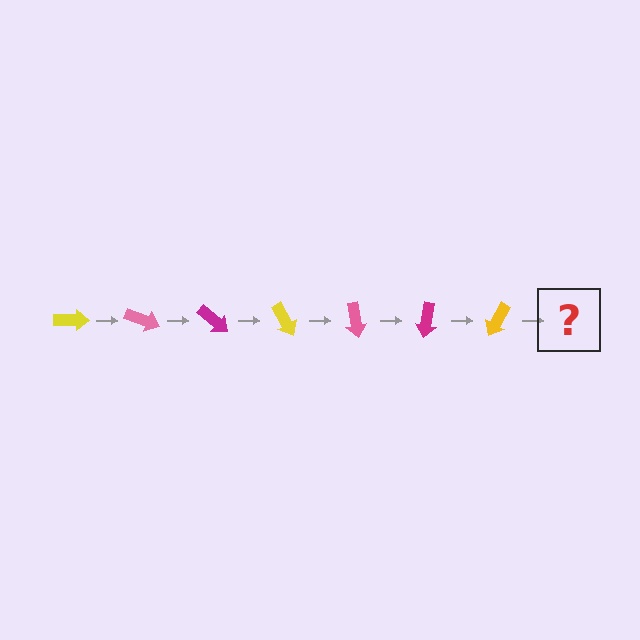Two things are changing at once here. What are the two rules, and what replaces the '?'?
The two rules are that it rotates 20 degrees each step and the color cycles through yellow, pink, and magenta. The '?' should be a pink arrow, rotated 140 degrees from the start.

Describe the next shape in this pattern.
It should be a pink arrow, rotated 140 degrees from the start.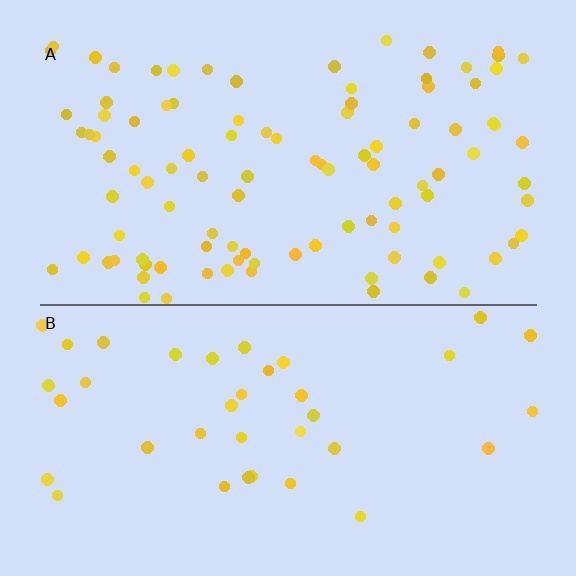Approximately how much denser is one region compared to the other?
Approximately 2.7× — region A over region B.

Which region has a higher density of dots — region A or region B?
A (the top).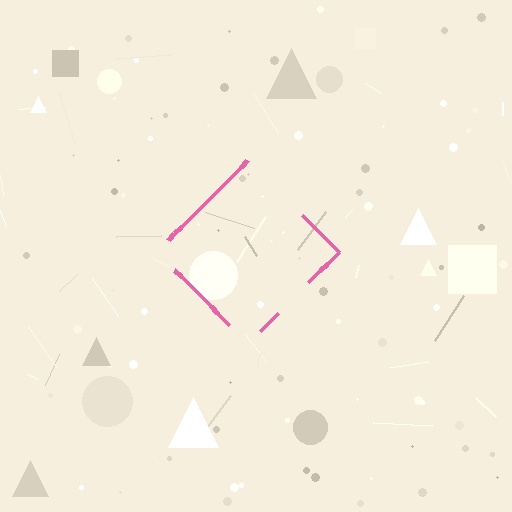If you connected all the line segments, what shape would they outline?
They would outline a diamond.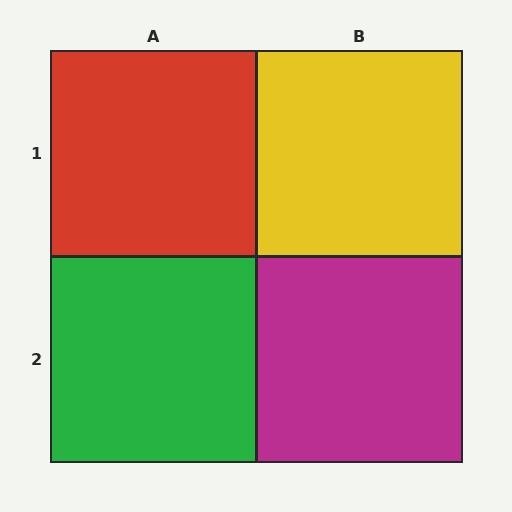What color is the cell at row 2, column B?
Magenta.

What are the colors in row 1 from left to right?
Red, yellow.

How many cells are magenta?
1 cell is magenta.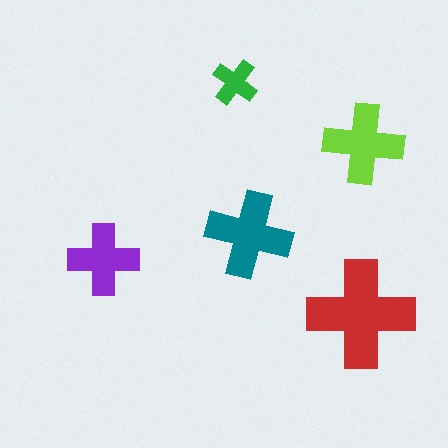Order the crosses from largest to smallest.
the red one, the teal one, the lime one, the purple one, the green one.